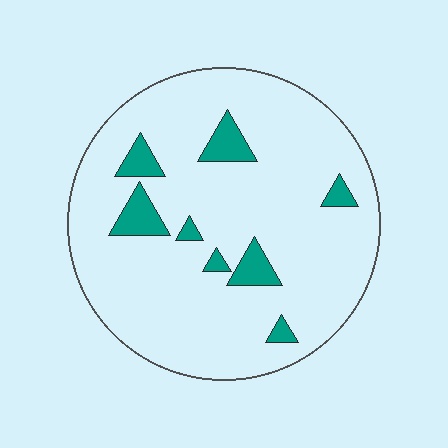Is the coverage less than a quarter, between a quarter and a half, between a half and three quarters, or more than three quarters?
Less than a quarter.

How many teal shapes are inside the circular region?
8.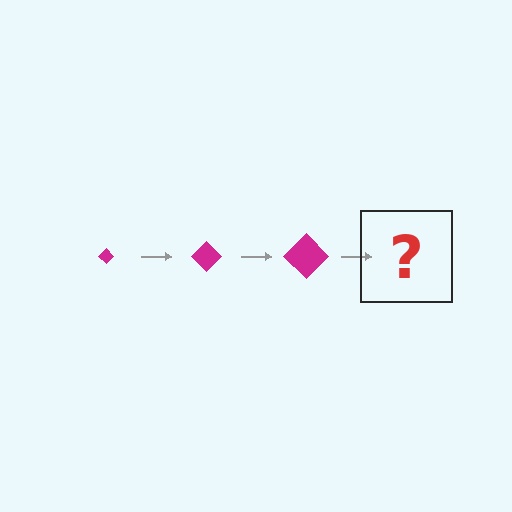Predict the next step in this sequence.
The next step is a magenta diamond, larger than the previous one.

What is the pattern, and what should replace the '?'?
The pattern is that the diamond gets progressively larger each step. The '?' should be a magenta diamond, larger than the previous one.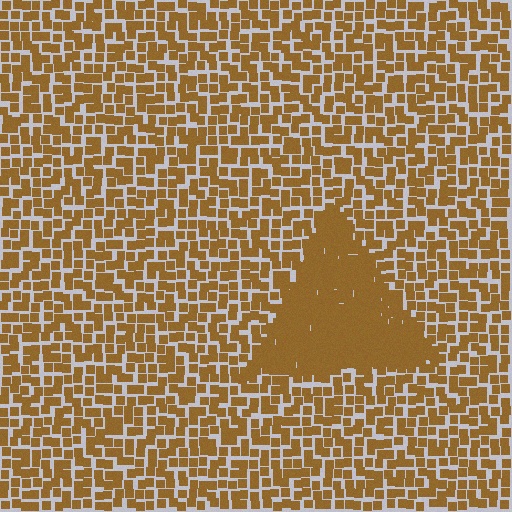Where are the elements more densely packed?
The elements are more densely packed inside the triangle boundary.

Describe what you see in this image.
The image contains small brown elements arranged at two different densities. A triangle-shaped region is visible where the elements are more densely packed than the surrounding area.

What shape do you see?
I see a triangle.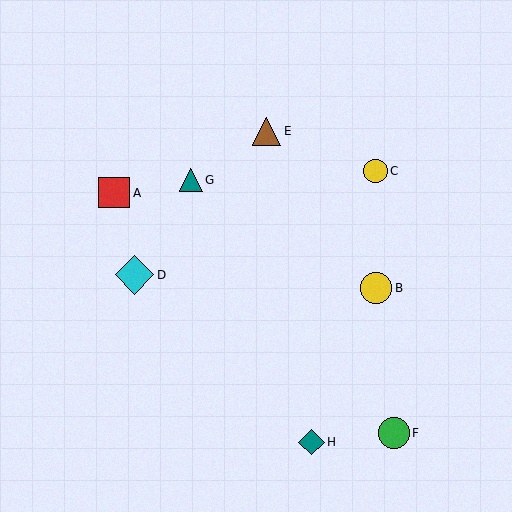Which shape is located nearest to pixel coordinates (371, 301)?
The yellow circle (labeled B) at (376, 288) is nearest to that location.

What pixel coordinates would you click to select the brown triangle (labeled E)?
Click at (267, 131) to select the brown triangle E.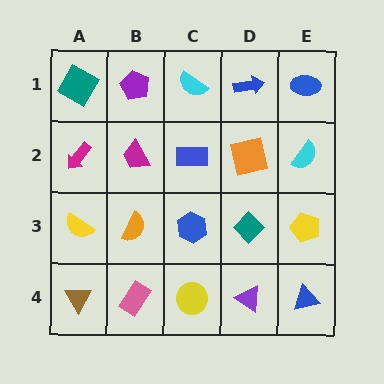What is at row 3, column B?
An orange semicircle.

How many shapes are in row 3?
5 shapes.